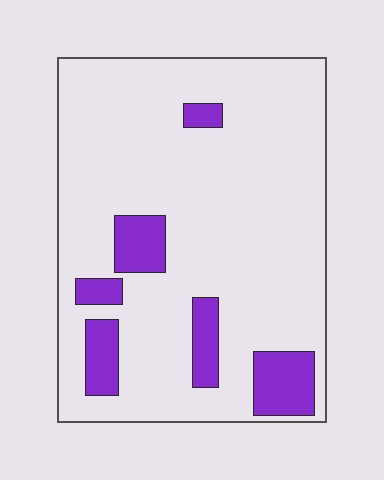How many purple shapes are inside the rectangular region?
6.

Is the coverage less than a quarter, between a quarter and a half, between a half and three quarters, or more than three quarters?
Less than a quarter.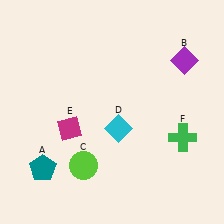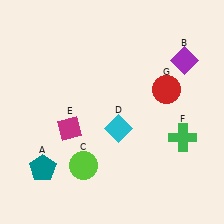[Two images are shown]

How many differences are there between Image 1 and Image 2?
There is 1 difference between the two images.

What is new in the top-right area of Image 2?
A red circle (G) was added in the top-right area of Image 2.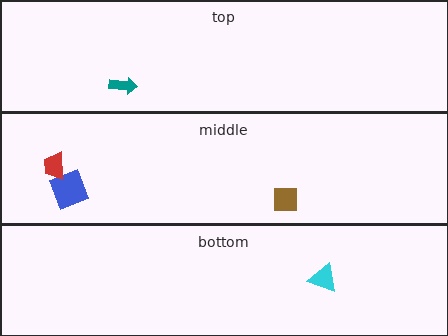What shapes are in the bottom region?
The cyan triangle.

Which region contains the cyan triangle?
The bottom region.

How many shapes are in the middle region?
3.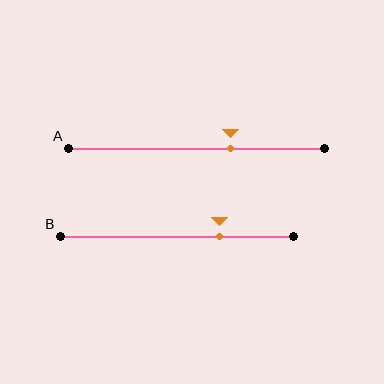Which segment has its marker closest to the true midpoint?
Segment A has its marker closest to the true midpoint.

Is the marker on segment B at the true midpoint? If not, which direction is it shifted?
No, the marker on segment B is shifted to the right by about 18% of the segment length.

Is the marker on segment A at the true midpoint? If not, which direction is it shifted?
No, the marker on segment A is shifted to the right by about 14% of the segment length.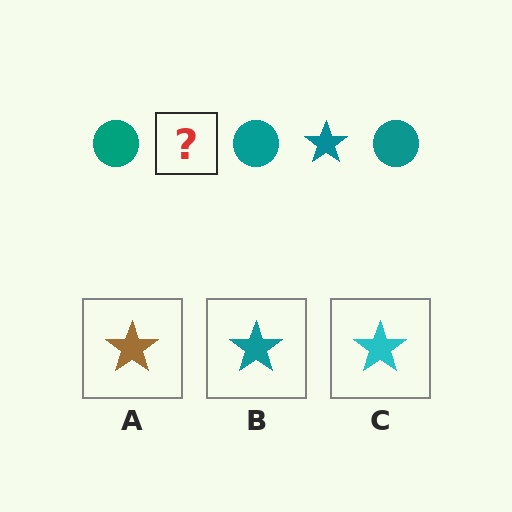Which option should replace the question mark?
Option B.